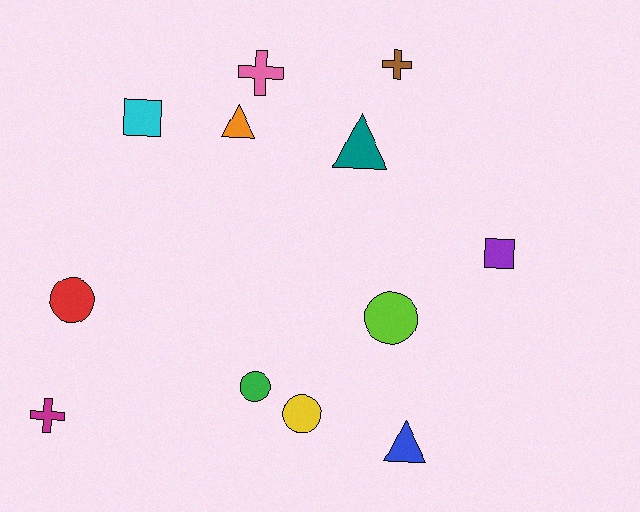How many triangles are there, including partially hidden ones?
There are 3 triangles.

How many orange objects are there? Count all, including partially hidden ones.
There is 1 orange object.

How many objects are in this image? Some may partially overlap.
There are 12 objects.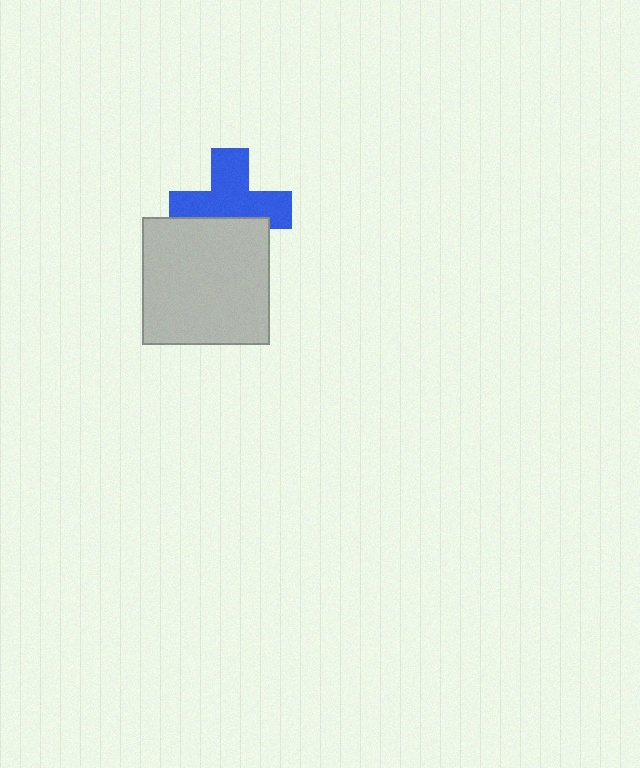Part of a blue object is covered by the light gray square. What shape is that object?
It is a cross.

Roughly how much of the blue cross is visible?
About half of it is visible (roughly 65%).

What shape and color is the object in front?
The object in front is a light gray square.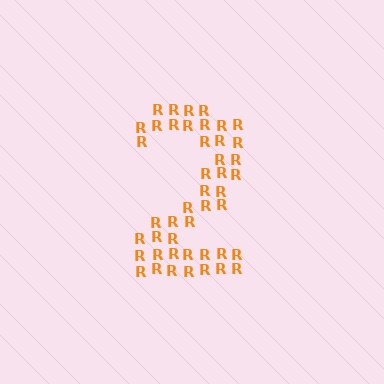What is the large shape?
The large shape is the digit 2.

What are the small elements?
The small elements are letter R's.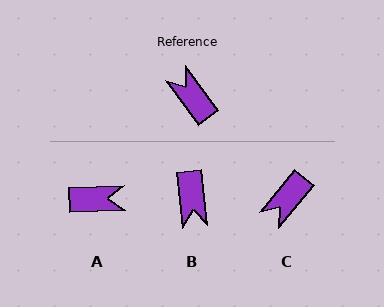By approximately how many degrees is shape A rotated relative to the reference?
Approximately 124 degrees clockwise.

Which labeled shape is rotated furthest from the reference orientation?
B, about 150 degrees away.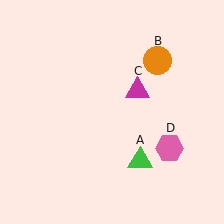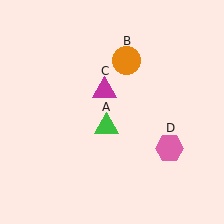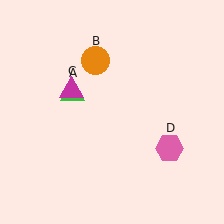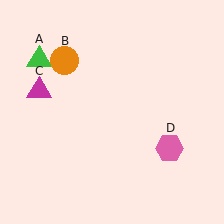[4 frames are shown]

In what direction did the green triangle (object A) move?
The green triangle (object A) moved up and to the left.